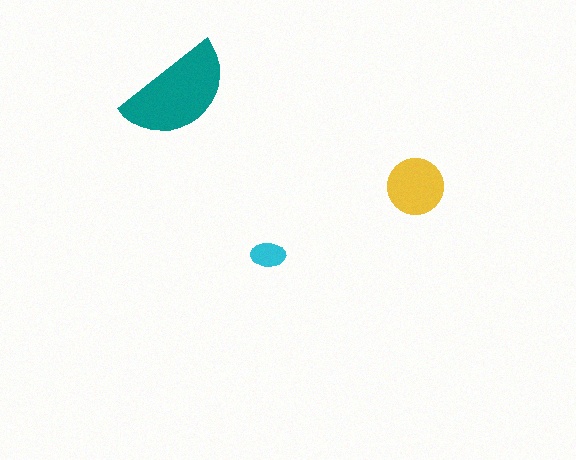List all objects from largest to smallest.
The teal semicircle, the yellow circle, the cyan ellipse.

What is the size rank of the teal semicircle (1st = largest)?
1st.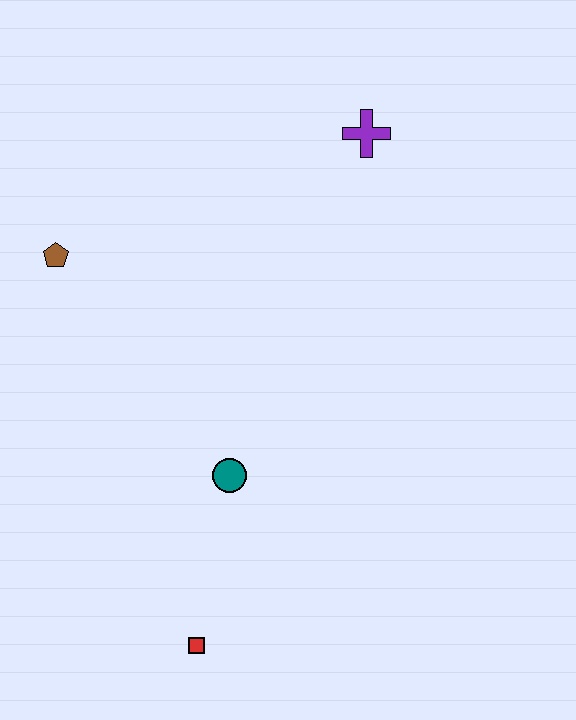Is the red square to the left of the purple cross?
Yes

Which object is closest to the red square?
The teal circle is closest to the red square.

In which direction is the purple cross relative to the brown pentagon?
The purple cross is to the right of the brown pentagon.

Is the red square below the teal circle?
Yes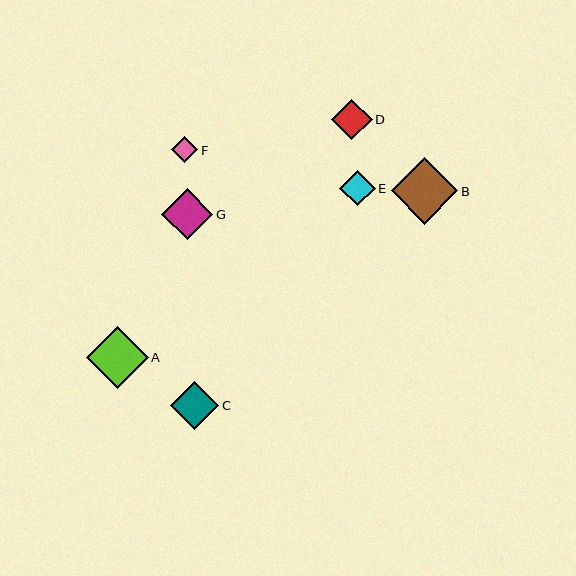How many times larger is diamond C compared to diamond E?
Diamond C is approximately 1.4 times the size of diamond E.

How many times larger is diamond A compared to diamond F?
Diamond A is approximately 2.4 times the size of diamond F.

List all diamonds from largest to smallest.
From largest to smallest: B, A, G, C, D, E, F.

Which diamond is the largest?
Diamond B is the largest with a size of approximately 67 pixels.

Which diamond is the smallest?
Diamond F is the smallest with a size of approximately 26 pixels.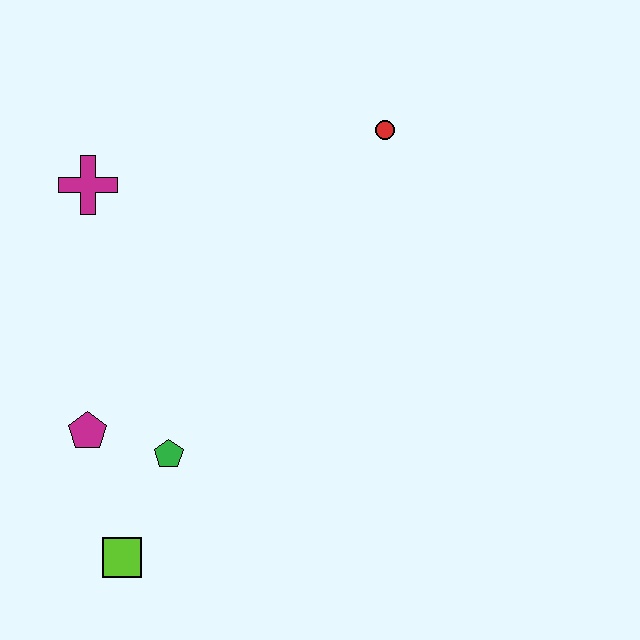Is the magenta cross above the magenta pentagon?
Yes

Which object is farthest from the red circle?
The lime square is farthest from the red circle.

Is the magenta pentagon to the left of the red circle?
Yes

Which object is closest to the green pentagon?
The magenta pentagon is closest to the green pentagon.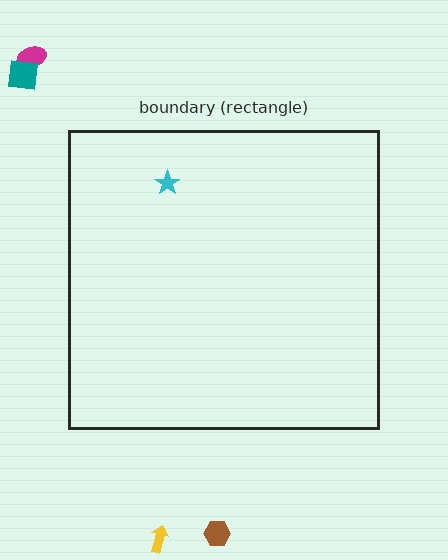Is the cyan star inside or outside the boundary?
Inside.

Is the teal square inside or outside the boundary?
Outside.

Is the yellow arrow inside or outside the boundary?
Outside.